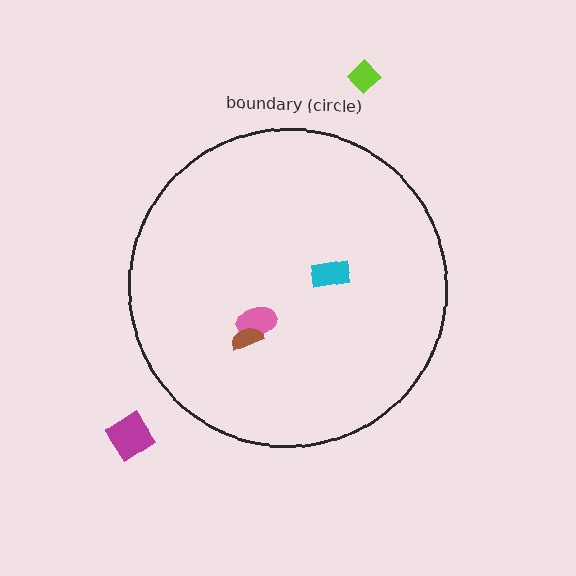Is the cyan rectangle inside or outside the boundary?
Inside.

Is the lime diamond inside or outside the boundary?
Outside.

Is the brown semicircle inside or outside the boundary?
Inside.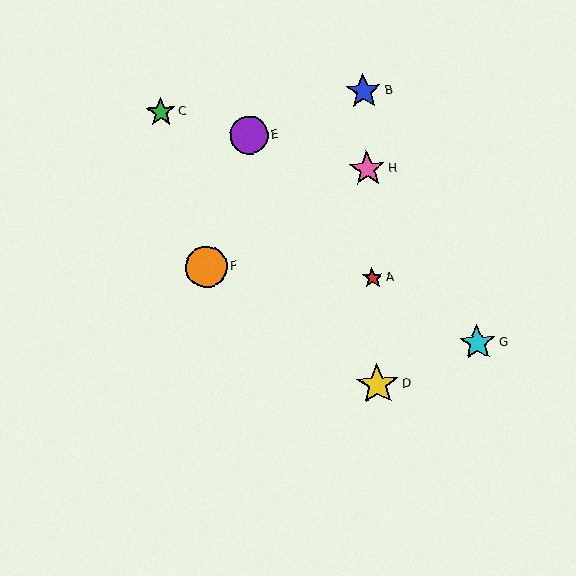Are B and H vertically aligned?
Yes, both are at x≈364.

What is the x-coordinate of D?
Object D is at x≈378.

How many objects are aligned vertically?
4 objects (A, B, D, H) are aligned vertically.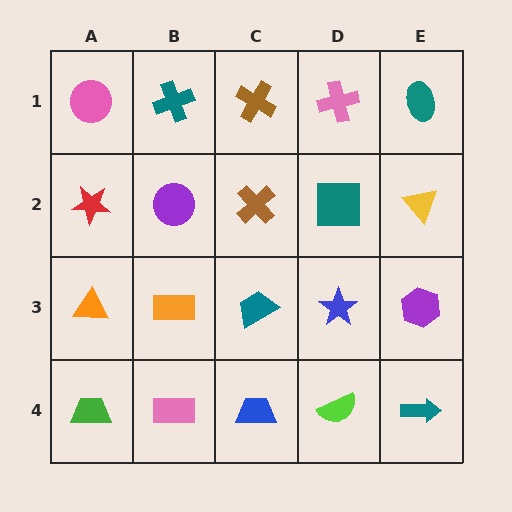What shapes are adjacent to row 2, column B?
A teal cross (row 1, column B), an orange rectangle (row 3, column B), a red star (row 2, column A), a brown cross (row 2, column C).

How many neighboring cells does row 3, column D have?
4.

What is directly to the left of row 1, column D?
A brown cross.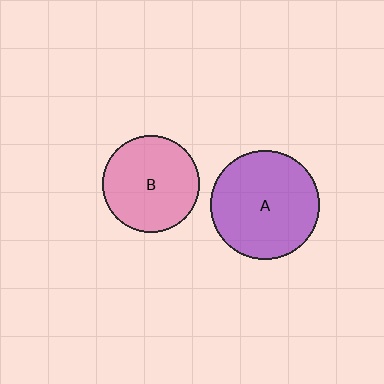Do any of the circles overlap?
No, none of the circles overlap.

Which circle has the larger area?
Circle A (purple).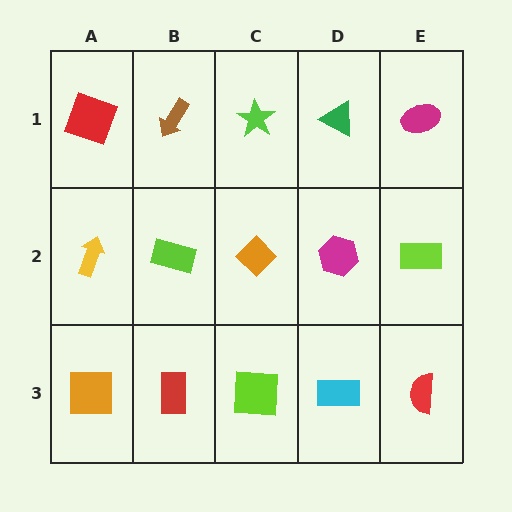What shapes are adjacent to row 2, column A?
A red square (row 1, column A), an orange square (row 3, column A), a lime rectangle (row 2, column B).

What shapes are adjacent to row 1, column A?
A yellow arrow (row 2, column A), a brown arrow (row 1, column B).